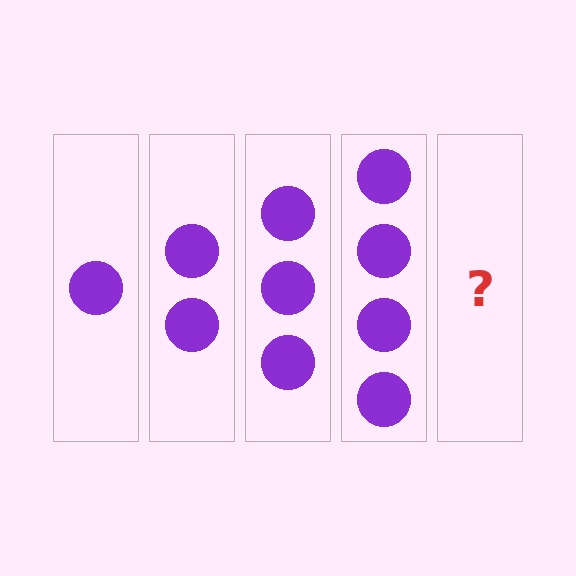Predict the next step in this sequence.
The next step is 5 circles.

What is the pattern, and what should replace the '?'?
The pattern is that each step adds one more circle. The '?' should be 5 circles.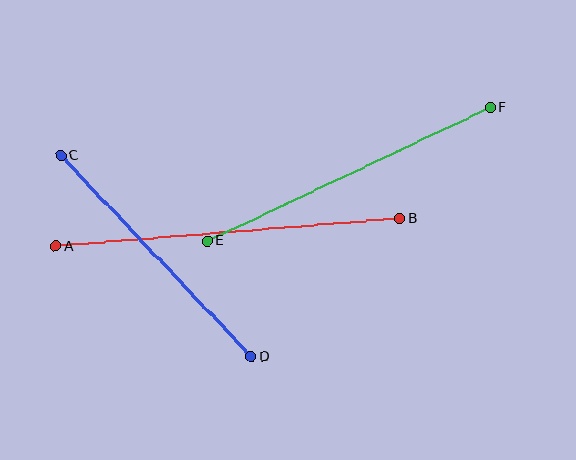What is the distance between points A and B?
The distance is approximately 344 pixels.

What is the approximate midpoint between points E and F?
The midpoint is at approximately (349, 174) pixels.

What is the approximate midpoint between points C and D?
The midpoint is at approximately (156, 256) pixels.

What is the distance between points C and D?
The distance is approximately 277 pixels.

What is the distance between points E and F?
The distance is approximately 312 pixels.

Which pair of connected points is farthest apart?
Points A and B are farthest apart.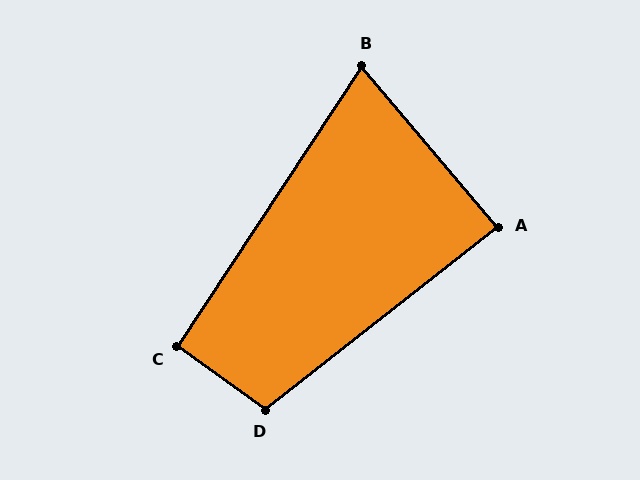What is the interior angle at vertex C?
Approximately 92 degrees (approximately right).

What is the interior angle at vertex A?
Approximately 88 degrees (approximately right).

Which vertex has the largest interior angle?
D, at approximately 106 degrees.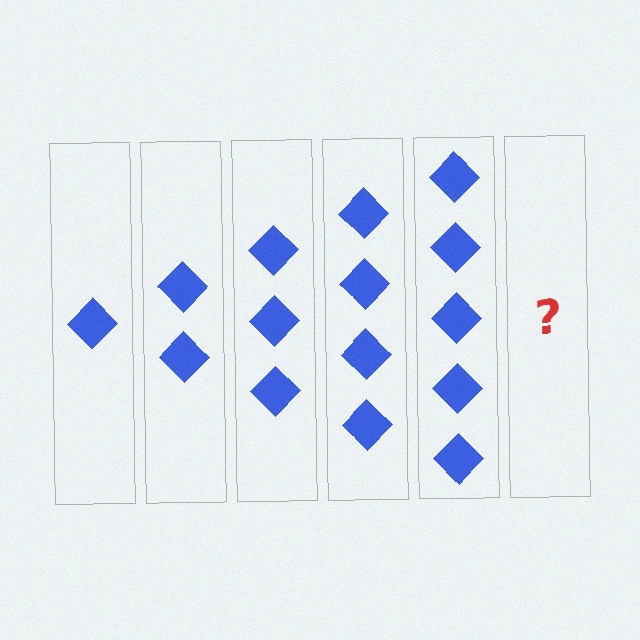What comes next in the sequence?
The next element should be 6 diamonds.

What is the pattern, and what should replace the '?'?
The pattern is that each step adds one more diamond. The '?' should be 6 diamonds.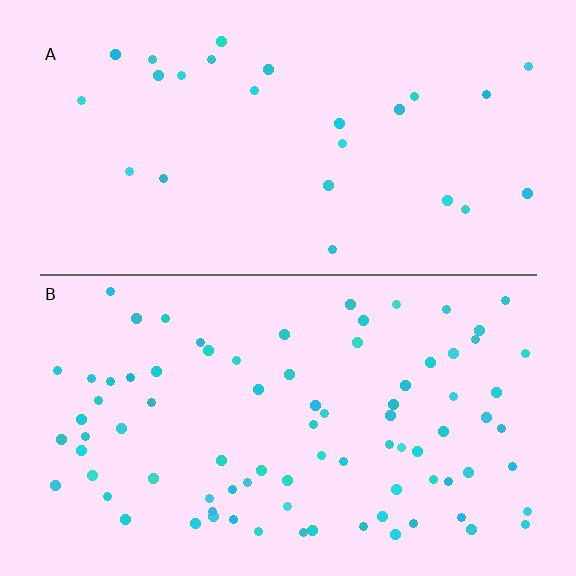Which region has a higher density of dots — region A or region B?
B (the bottom).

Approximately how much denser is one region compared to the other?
Approximately 3.3× — region B over region A.